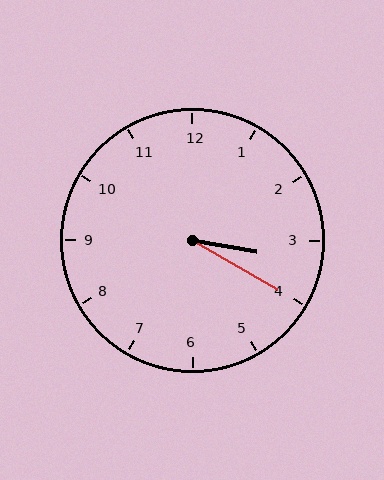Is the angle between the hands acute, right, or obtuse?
It is acute.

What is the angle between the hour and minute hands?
Approximately 20 degrees.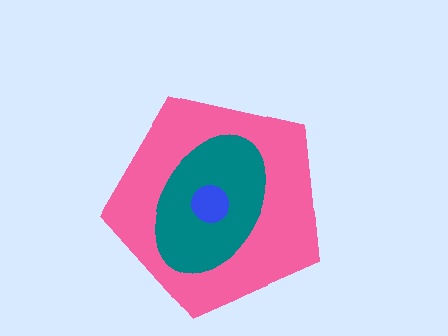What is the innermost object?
The blue circle.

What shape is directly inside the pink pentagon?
The teal ellipse.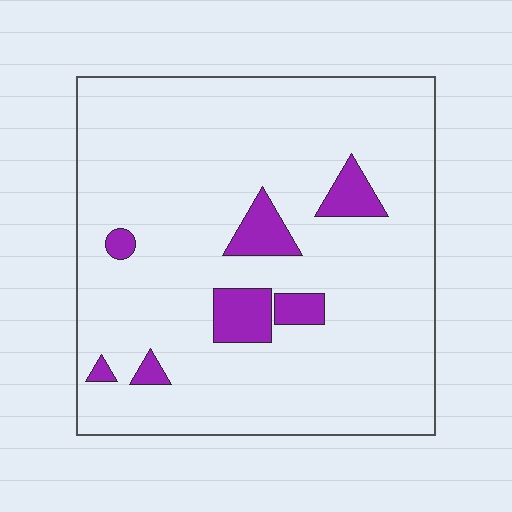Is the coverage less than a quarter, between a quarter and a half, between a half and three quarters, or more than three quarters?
Less than a quarter.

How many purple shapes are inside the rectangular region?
7.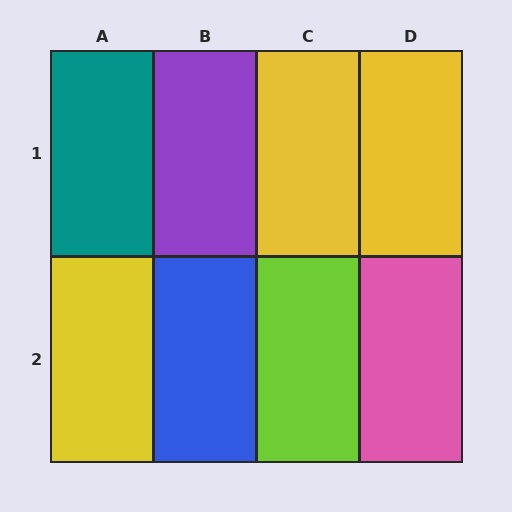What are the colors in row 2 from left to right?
Yellow, blue, lime, pink.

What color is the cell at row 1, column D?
Yellow.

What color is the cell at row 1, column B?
Purple.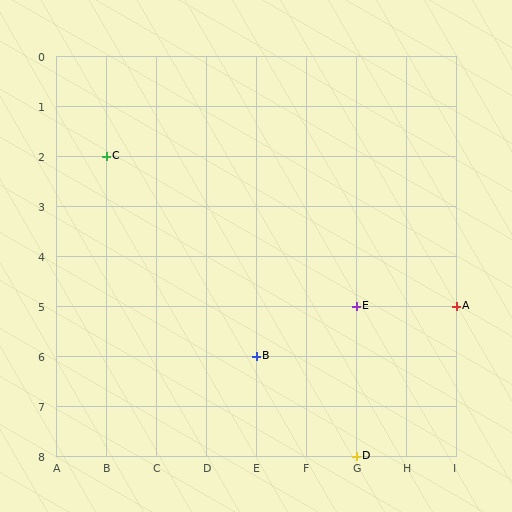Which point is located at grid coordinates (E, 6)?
Point B is at (E, 6).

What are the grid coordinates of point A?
Point A is at grid coordinates (I, 5).